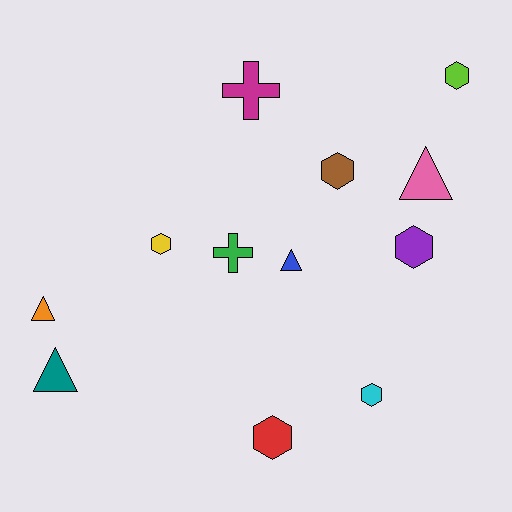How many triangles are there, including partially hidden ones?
There are 4 triangles.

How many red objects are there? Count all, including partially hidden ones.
There is 1 red object.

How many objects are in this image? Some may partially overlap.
There are 12 objects.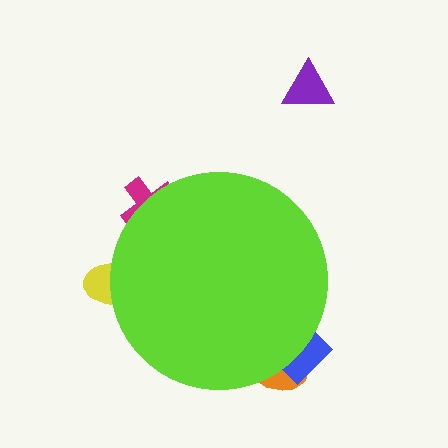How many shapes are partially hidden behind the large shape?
4 shapes are partially hidden.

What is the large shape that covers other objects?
A lime circle.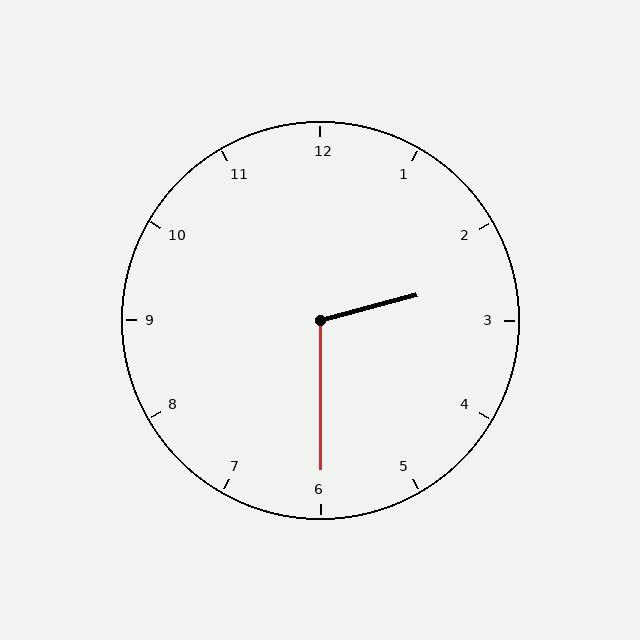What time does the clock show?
2:30.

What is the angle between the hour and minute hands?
Approximately 105 degrees.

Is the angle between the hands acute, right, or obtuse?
It is obtuse.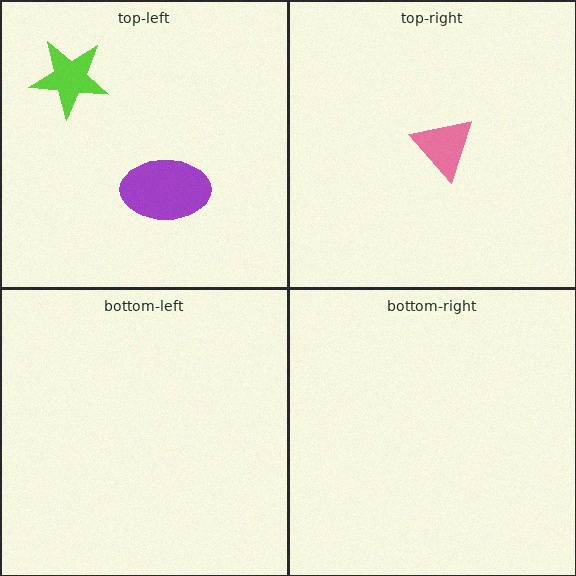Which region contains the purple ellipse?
The top-left region.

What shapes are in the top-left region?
The purple ellipse, the lime star.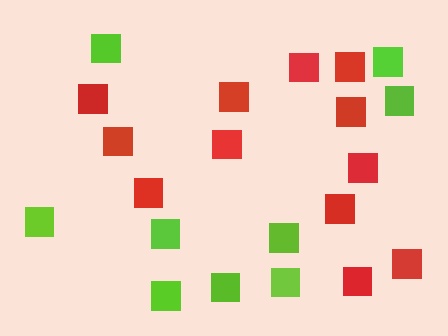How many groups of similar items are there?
There are 2 groups: one group of red squares (12) and one group of lime squares (9).